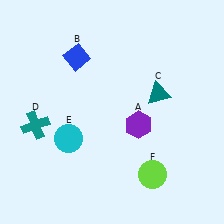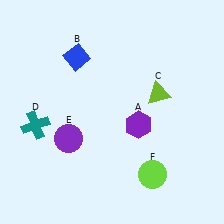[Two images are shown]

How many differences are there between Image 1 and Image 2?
There are 2 differences between the two images.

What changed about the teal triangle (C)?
In Image 1, C is teal. In Image 2, it changed to lime.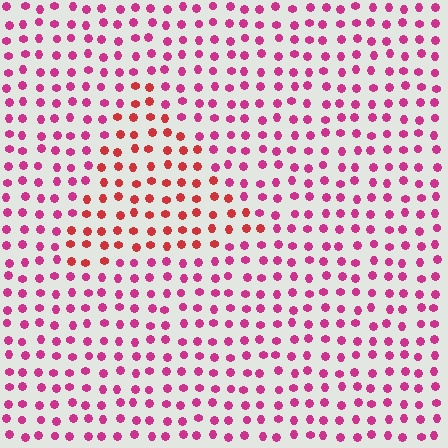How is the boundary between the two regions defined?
The boundary is defined purely by a slight shift in hue (about 33 degrees). Spacing, size, and orientation are identical on both sides.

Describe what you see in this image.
The image is filled with small magenta elements in a uniform arrangement. A triangle-shaped region is visible where the elements are tinted to a slightly different hue, forming a subtle color boundary.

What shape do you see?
I see a triangle.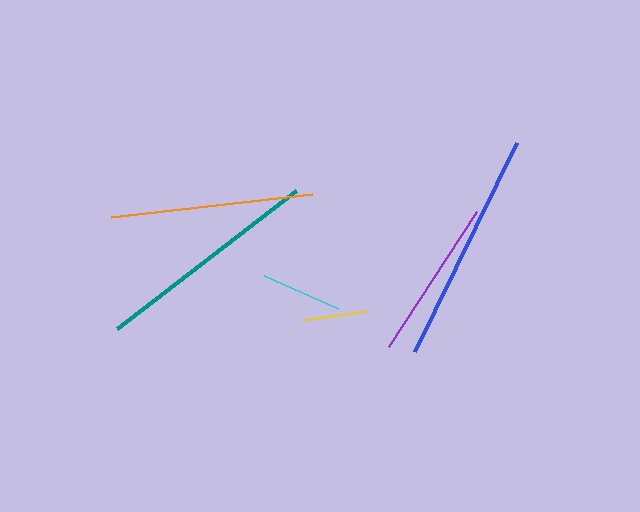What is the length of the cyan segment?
The cyan segment is approximately 81 pixels long.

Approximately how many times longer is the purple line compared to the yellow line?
The purple line is approximately 2.6 times the length of the yellow line.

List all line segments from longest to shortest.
From longest to shortest: blue, teal, orange, purple, cyan, yellow.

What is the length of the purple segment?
The purple segment is approximately 162 pixels long.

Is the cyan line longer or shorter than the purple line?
The purple line is longer than the cyan line.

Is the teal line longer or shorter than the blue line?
The blue line is longer than the teal line.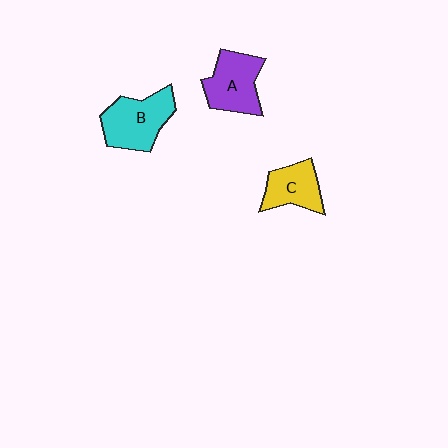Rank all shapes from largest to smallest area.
From largest to smallest: B (cyan), A (purple), C (yellow).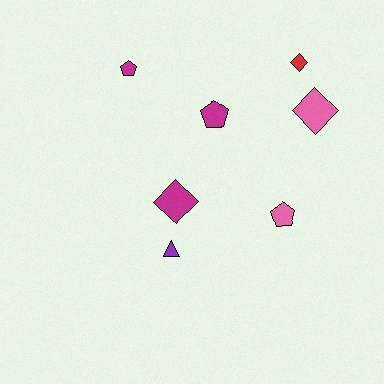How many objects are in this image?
There are 7 objects.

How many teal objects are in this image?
There are no teal objects.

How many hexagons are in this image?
There are no hexagons.